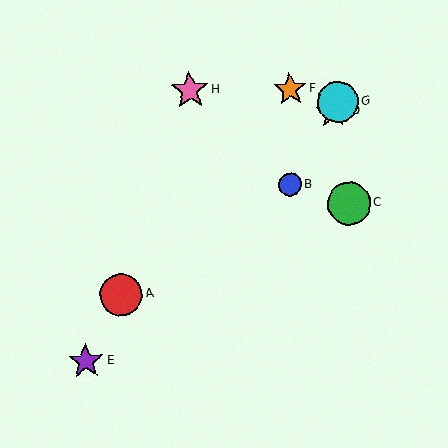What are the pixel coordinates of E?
Object E is at (86, 361).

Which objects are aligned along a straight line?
Objects B, D, G are aligned along a straight line.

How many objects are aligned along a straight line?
3 objects (B, D, G) are aligned along a straight line.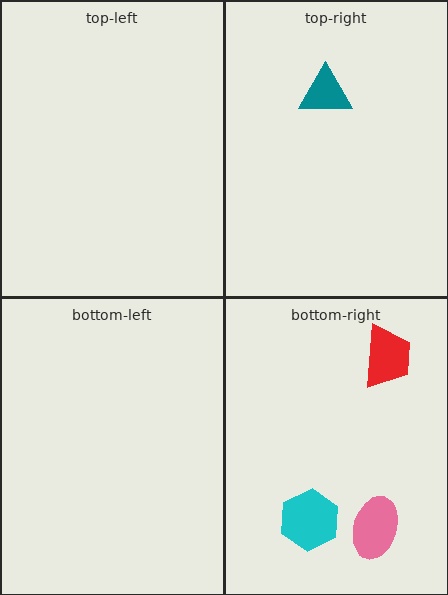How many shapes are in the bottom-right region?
3.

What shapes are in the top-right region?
The teal triangle.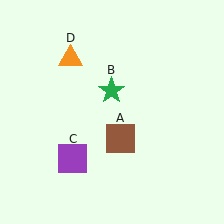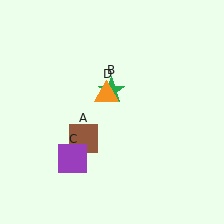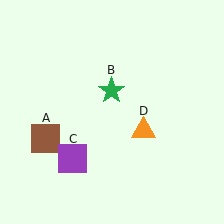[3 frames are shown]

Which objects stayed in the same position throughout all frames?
Green star (object B) and purple square (object C) remained stationary.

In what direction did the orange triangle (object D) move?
The orange triangle (object D) moved down and to the right.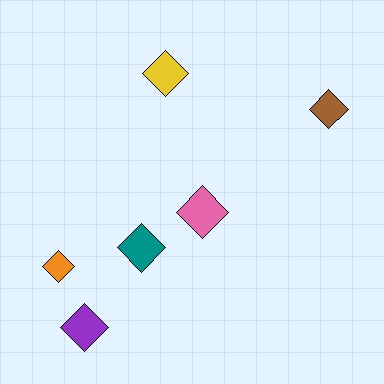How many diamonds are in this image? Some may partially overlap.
There are 6 diamonds.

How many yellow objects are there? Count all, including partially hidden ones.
There is 1 yellow object.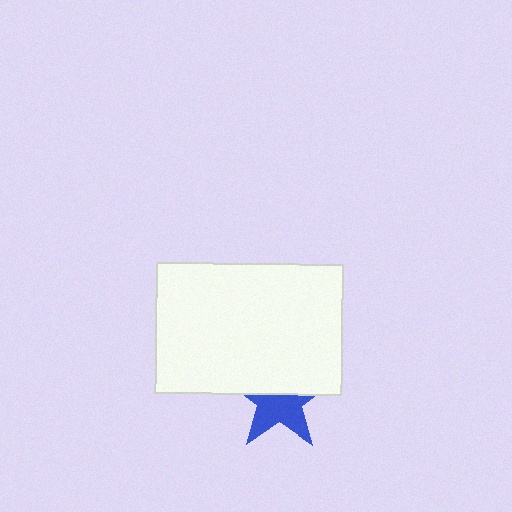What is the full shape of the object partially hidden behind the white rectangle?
The partially hidden object is a blue star.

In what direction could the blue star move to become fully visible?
The blue star could move down. That would shift it out from behind the white rectangle entirely.